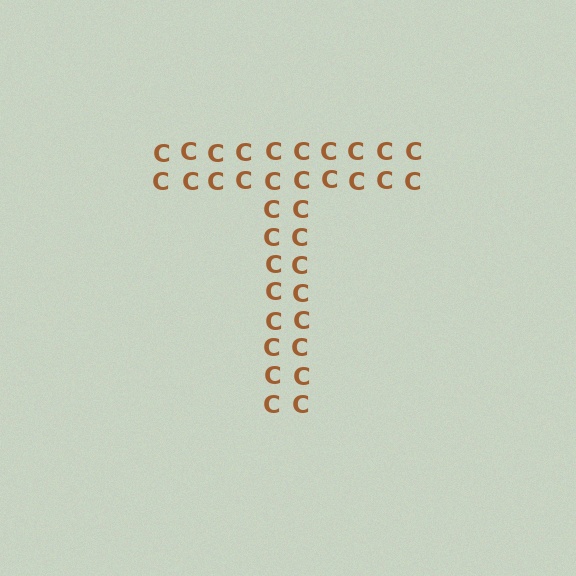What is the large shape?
The large shape is the letter T.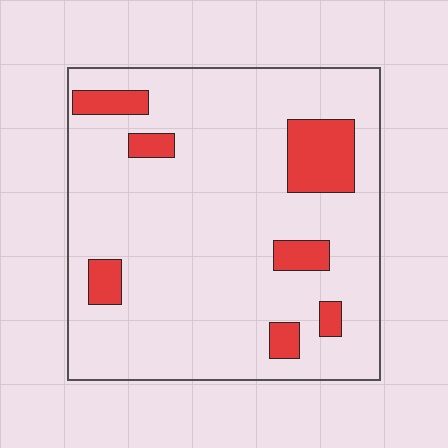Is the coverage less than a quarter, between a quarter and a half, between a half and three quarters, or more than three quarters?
Less than a quarter.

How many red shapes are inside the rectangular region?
7.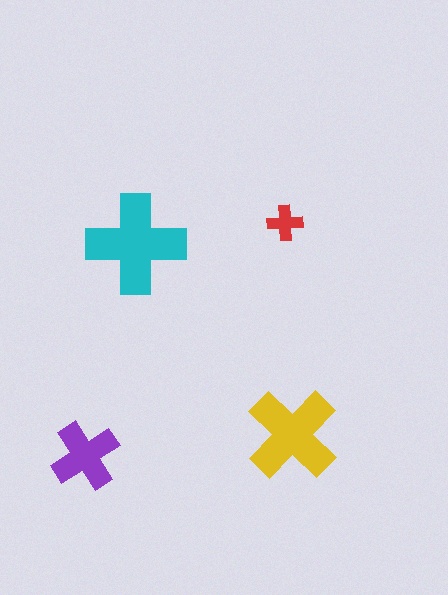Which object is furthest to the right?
The yellow cross is rightmost.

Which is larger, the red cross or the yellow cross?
The yellow one.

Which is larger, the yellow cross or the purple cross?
The yellow one.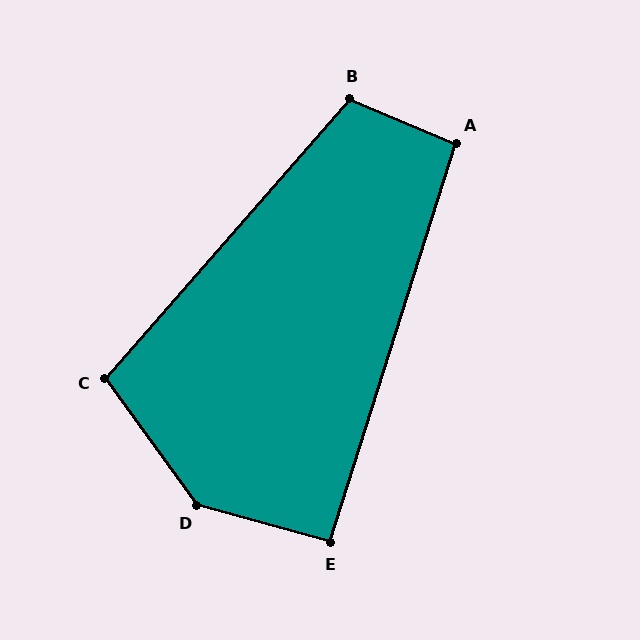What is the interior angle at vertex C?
Approximately 103 degrees (obtuse).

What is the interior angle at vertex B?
Approximately 109 degrees (obtuse).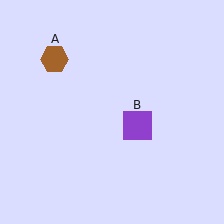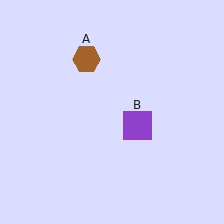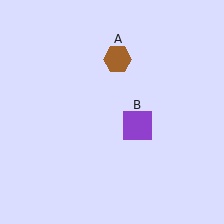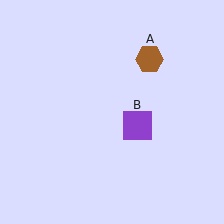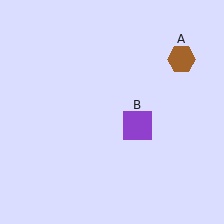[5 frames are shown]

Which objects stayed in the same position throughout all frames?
Purple square (object B) remained stationary.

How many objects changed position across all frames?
1 object changed position: brown hexagon (object A).